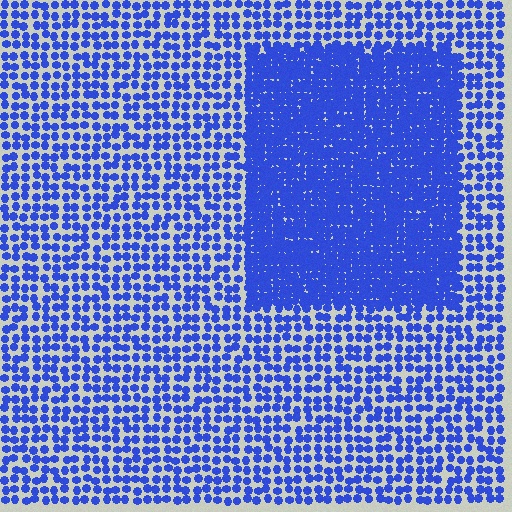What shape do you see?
I see a rectangle.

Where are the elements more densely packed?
The elements are more densely packed inside the rectangle boundary.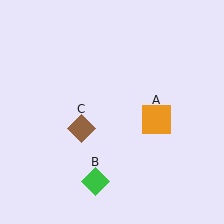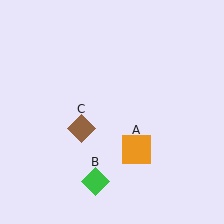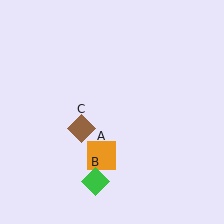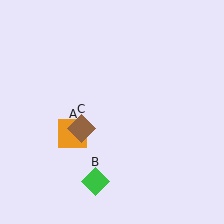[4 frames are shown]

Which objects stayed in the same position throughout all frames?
Green diamond (object B) and brown diamond (object C) remained stationary.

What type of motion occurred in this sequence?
The orange square (object A) rotated clockwise around the center of the scene.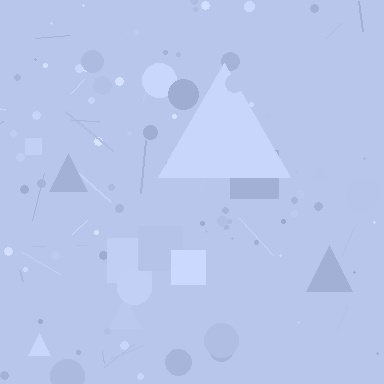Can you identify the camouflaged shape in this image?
The camouflaged shape is a triangle.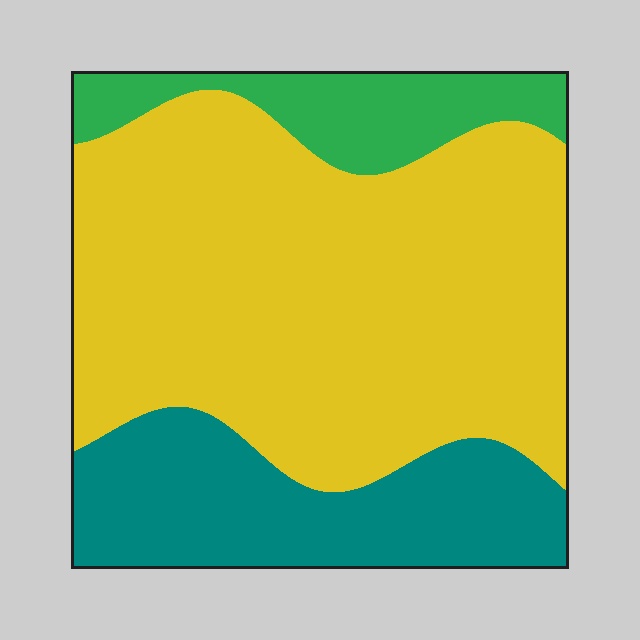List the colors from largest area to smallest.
From largest to smallest: yellow, teal, green.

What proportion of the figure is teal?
Teal takes up about one quarter (1/4) of the figure.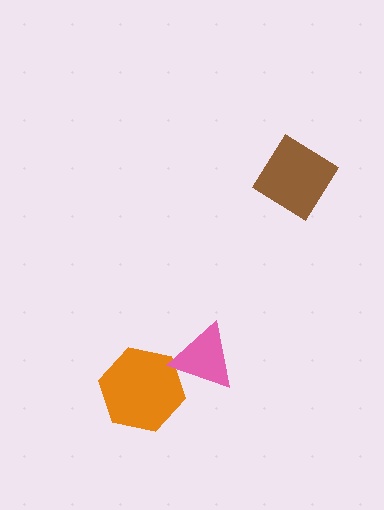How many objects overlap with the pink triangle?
1 object overlaps with the pink triangle.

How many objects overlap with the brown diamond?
0 objects overlap with the brown diamond.